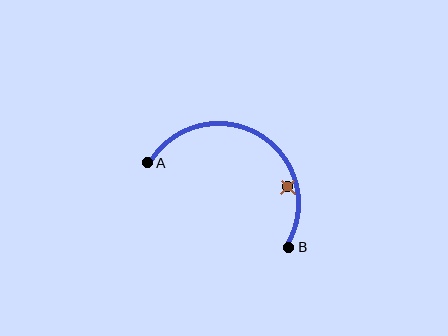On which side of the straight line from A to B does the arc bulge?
The arc bulges above the straight line connecting A and B.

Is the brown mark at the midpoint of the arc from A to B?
No — the brown mark does not lie on the arc at all. It sits slightly inside the curve.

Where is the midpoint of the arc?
The arc midpoint is the point on the curve farthest from the straight line joining A and B. It sits above that line.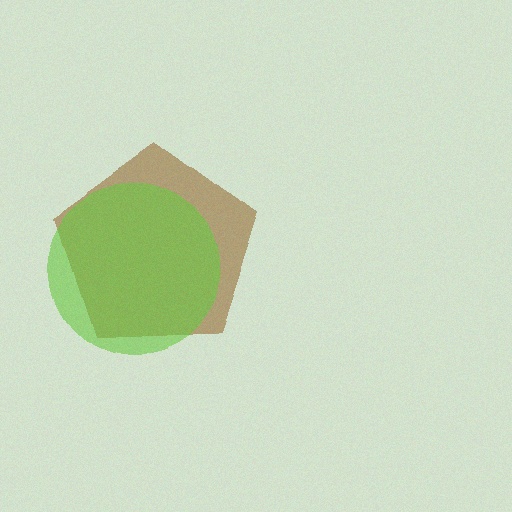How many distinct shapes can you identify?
There are 2 distinct shapes: a brown pentagon, a lime circle.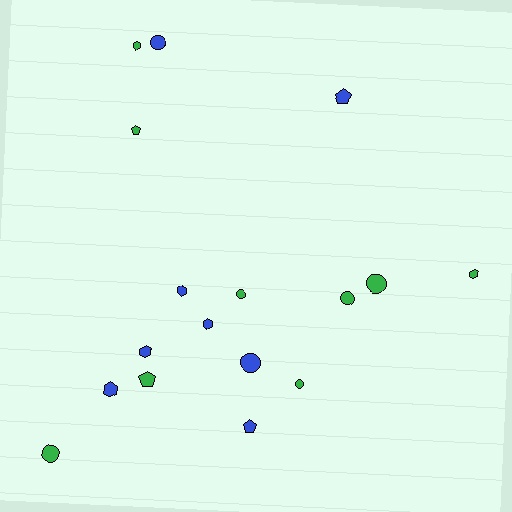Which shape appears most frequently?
Circle, with 7 objects.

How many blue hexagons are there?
There are 4 blue hexagons.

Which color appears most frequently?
Green, with 9 objects.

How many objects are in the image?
There are 17 objects.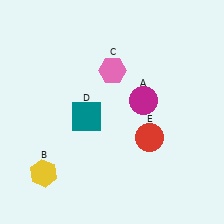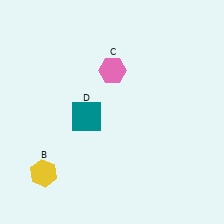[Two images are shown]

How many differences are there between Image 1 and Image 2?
There are 2 differences between the two images.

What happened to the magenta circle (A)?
The magenta circle (A) was removed in Image 2. It was in the top-right area of Image 1.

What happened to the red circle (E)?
The red circle (E) was removed in Image 2. It was in the bottom-right area of Image 1.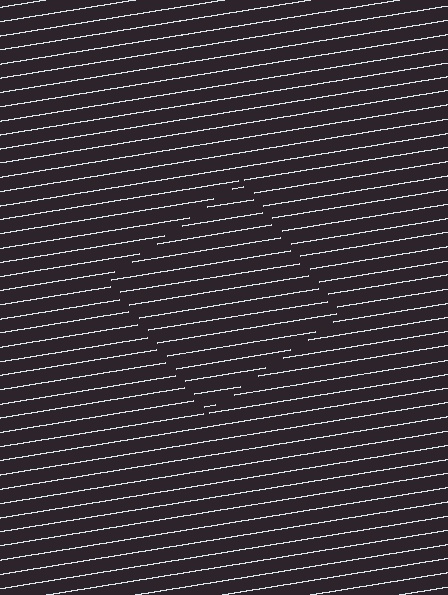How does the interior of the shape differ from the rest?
The interior of the shape contains the same grating, shifted by half a period — the contour is defined by the phase discontinuity where line-ends from the inner and outer gratings abut.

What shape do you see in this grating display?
An illusory square. The interior of the shape contains the same grating, shifted by half a period — the contour is defined by the phase discontinuity where line-ends from the inner and outer gratings abut.